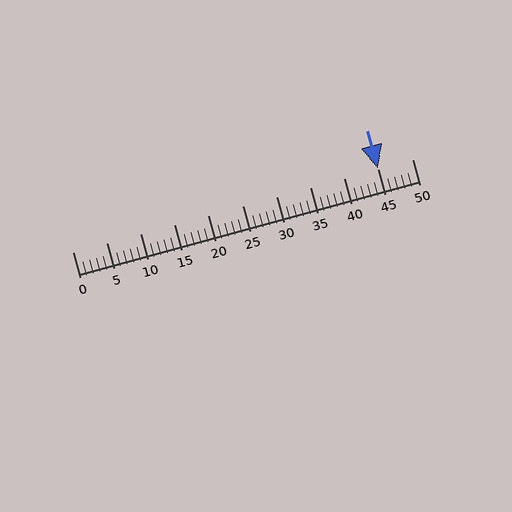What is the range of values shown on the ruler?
The ruler shows values from 0 to 50.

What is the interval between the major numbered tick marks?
The major tick marks are spaced 5 units apart.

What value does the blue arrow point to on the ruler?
The blue arrow points to approximately 45.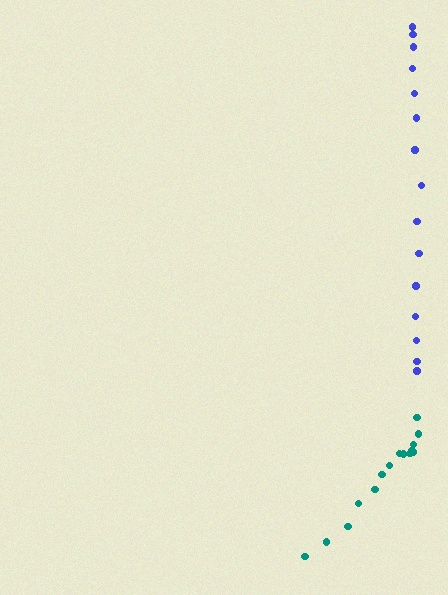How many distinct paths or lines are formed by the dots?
There are 2 distinct paths.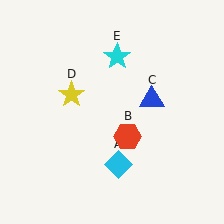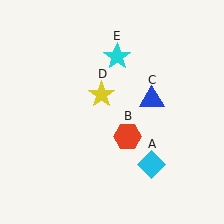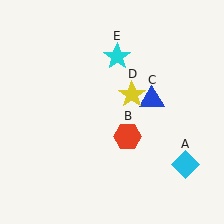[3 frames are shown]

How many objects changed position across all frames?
2 objects changed position: cyan diamond (object A), yellow star (object D).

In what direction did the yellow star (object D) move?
The yellow star (object D) moved right.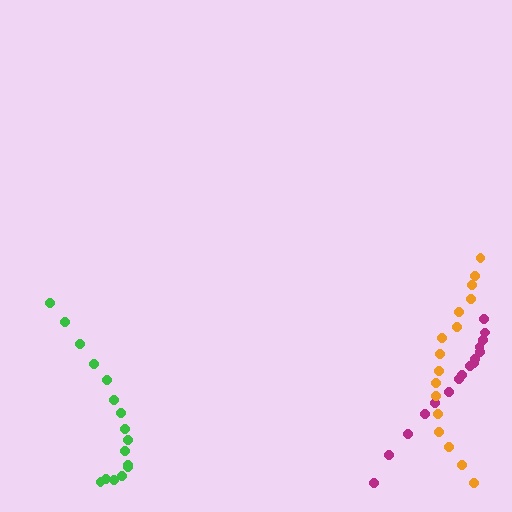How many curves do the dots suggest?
There are 3 distinct paths.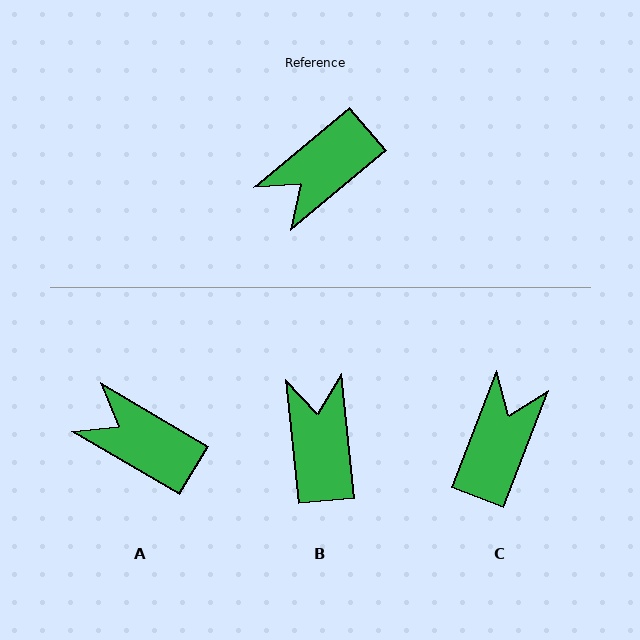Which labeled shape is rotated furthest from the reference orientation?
C, about 151 degrees away.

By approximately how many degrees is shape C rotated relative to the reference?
Approximately 151 degrees clockwise.